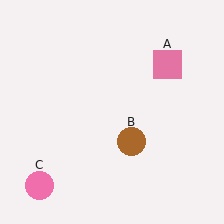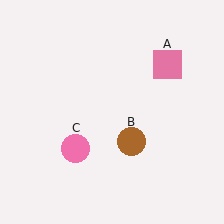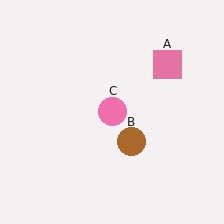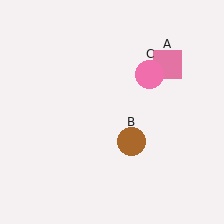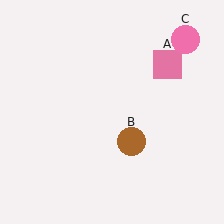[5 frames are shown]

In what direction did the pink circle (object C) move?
The pink circle (object C) moved up and to the right.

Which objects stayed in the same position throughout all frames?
Pink square (object A) and brown circle (object B) remained stationary.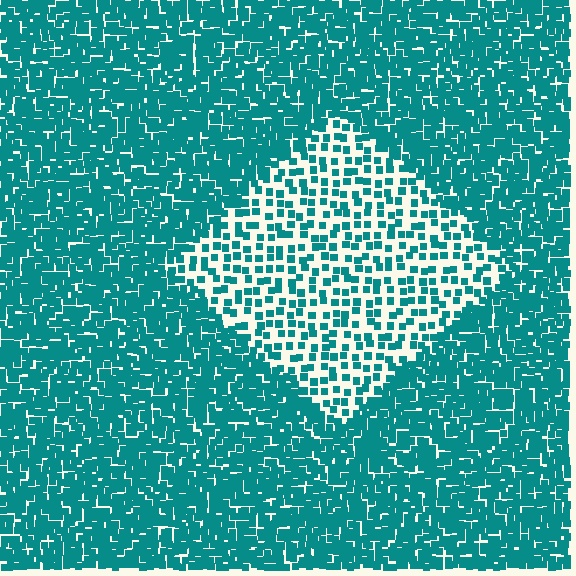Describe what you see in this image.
The image contains small teal elements arranged at two different densities. A diamond-shaped region is visible where the elements are less densely packed than the surrounding area.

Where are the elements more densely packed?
The elements are more densely packed outside the diamond boundary.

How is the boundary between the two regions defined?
The boundary is defined by a change in element density (approximately 2.5x ratio). All elements are the same color, size, and shape.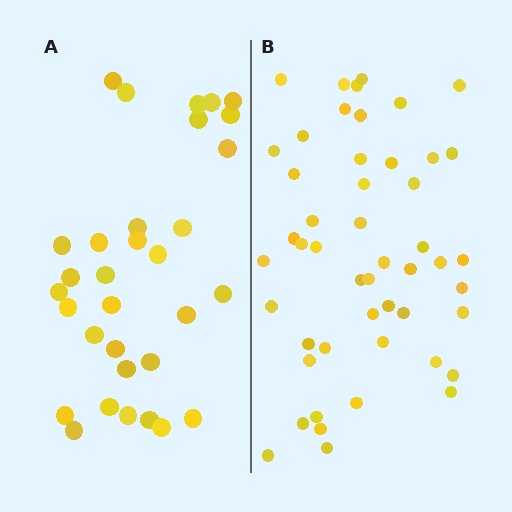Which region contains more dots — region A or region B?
Region B (the right region) has more dots.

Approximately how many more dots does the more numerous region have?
Region B has approximately 15 more dots than region A.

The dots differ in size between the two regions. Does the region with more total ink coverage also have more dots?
No. Region A has more total ink coverage because its dots are larger, but region B actually contains more individual dots. Total area can be misleading — the number of items is what matters here.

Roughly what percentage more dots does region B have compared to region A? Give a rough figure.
About 55% more.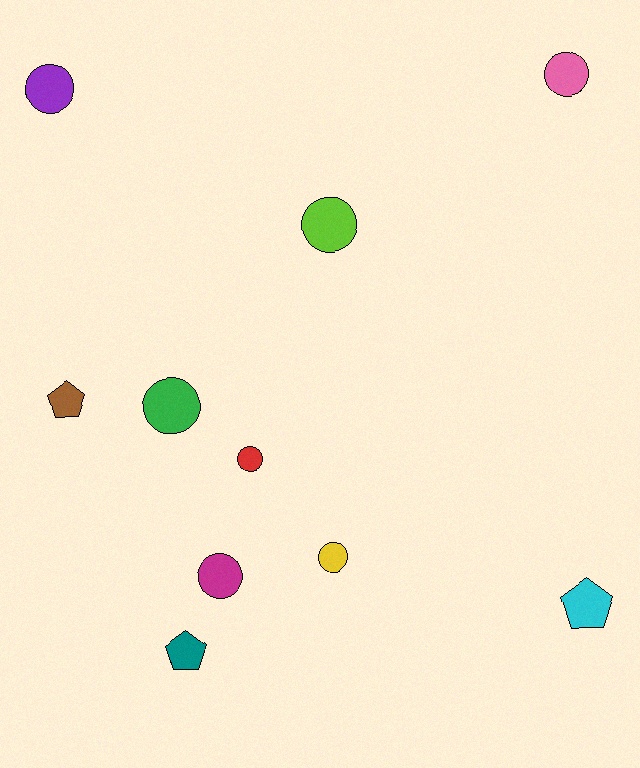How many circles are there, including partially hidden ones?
There are 7 circles.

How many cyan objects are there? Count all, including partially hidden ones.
There is 1 cyan object.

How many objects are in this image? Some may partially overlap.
There are 10 objects.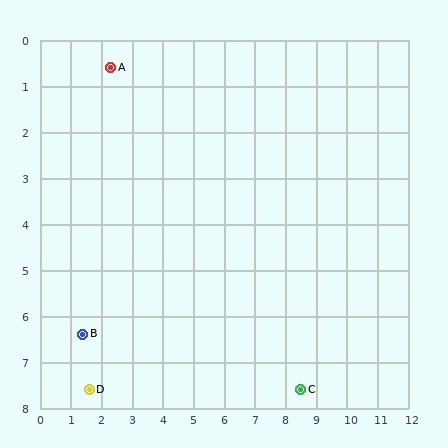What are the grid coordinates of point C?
Point C is at approximately (8.5, 7.6).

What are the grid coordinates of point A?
Point A is at approximately (2.3, 0.6).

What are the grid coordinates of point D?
Point D is at approximately (1.6, 7.6).